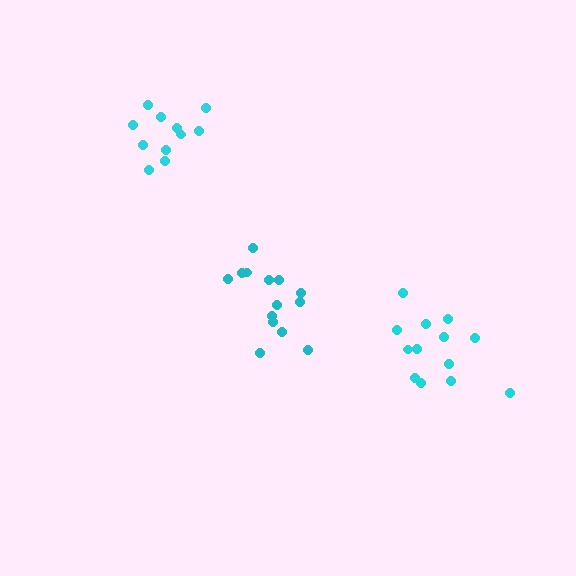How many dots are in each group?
Group 1: 14 dots, Group 2: 13 dots, Group 3: 11 dots (38 total).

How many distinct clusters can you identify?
There are 3 distinct clusters.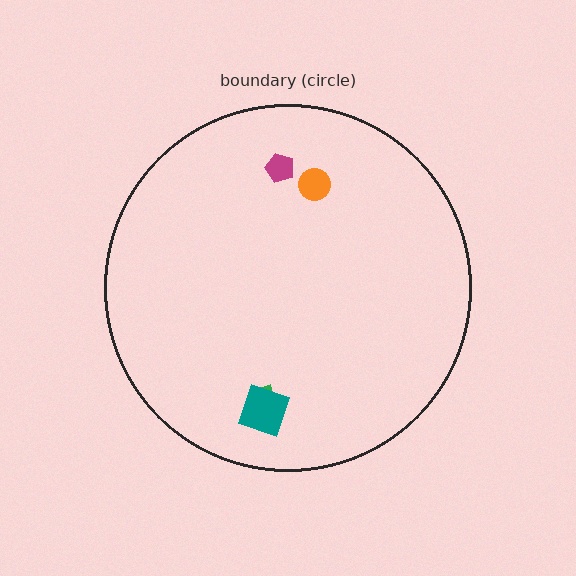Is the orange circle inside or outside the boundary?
Inside.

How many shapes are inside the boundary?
4 inside, 0 outside.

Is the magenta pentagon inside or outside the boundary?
Inside.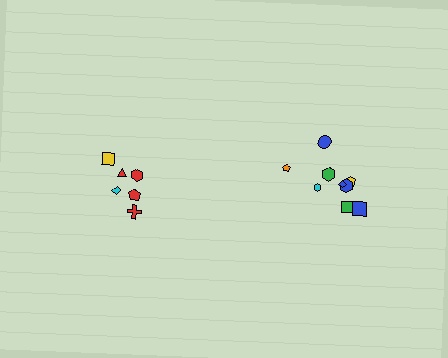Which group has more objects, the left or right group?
The right group.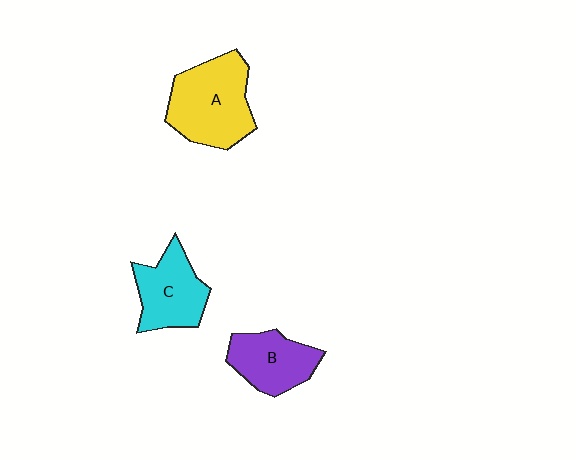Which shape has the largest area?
Shape A (yellow).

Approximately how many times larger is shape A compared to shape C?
Approximately 1.4 times.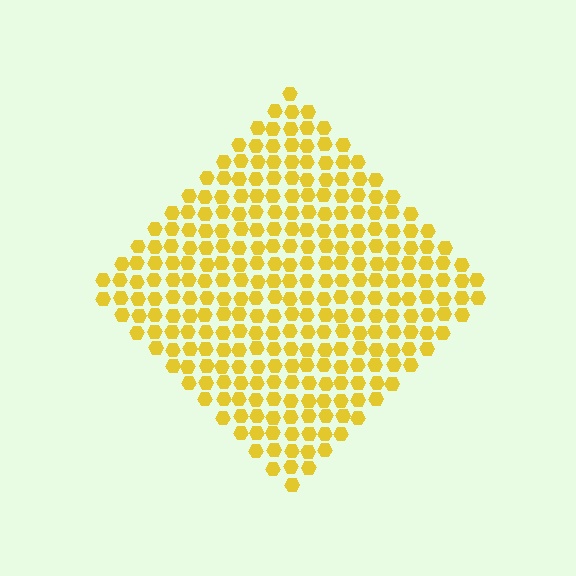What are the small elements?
The small elements are hexagons.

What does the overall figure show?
The overall figure shows a diamond.